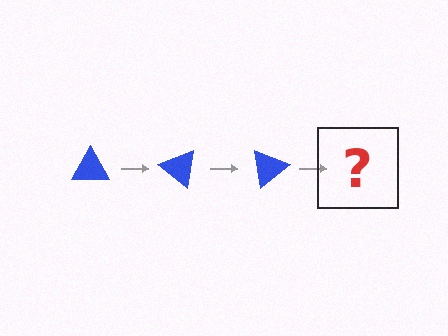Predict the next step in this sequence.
The next step is a blue triangle rotated 120 degrees.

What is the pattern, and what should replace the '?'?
The pattern is that the triangle rotates 40 degrees each step. The '?' should be a blue triangle rotated 120 degrees.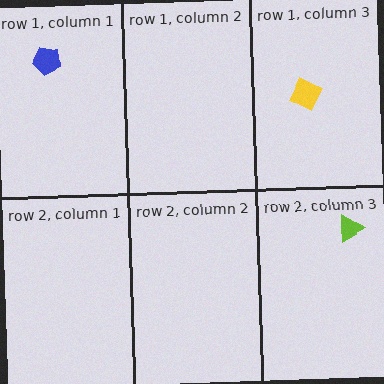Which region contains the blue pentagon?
The row 1, column 1 region.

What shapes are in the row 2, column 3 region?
The lime triangle.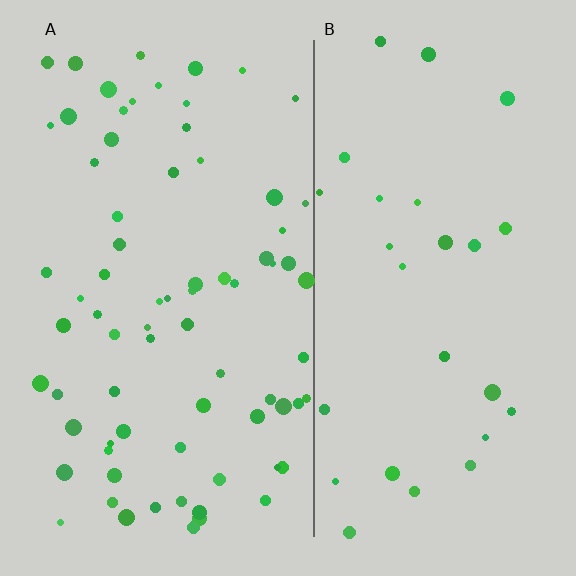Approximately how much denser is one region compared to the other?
Approximately 2.6× — region A over region B.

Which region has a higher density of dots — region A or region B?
A (the left).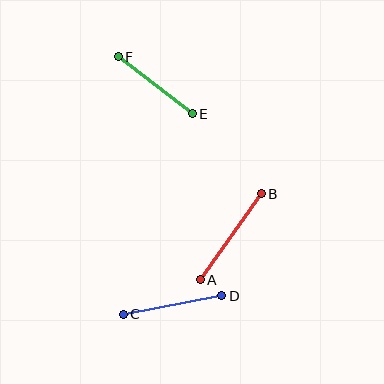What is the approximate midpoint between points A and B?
The midpoint is at approximately (231, 237) pixels.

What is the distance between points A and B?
The distance is approximately 106 pixels.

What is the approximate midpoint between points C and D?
The midpoint is at approximately (172, 305) pixels.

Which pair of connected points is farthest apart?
Points A and B are farthest apart.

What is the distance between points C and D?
The distance is approximately 100 pixels.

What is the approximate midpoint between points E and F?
The midpoint is at approximately (155, 85) pixels.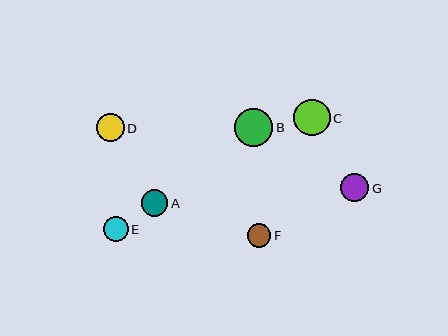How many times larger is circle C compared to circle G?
Circle C is approximately 1.3 times the size of circle G.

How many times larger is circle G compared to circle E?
Circle G is approximately 1.1 times the size of circle E.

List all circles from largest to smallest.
From largest to smallest: B, C, D, G, A, E, F.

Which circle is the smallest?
Circle F is the smallest with a size of approximately 23 pixels.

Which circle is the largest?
Circle B is the largest with a size of approximately 38 pixels.